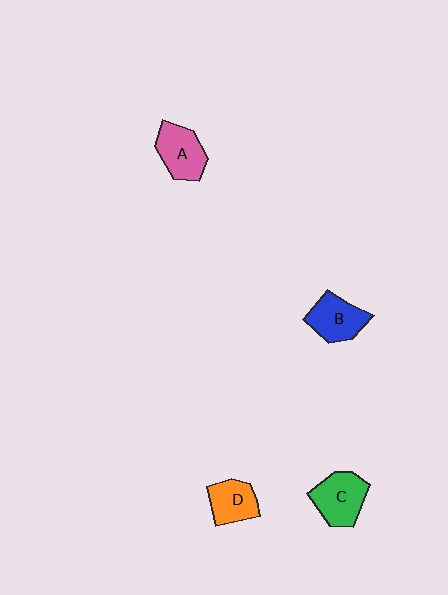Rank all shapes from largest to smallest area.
From largest to smallest: C (green), A (pink), B (blue), D (orange).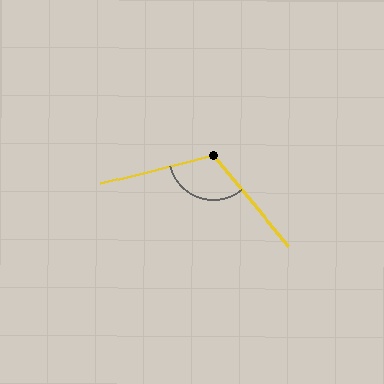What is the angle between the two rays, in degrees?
Approximately 115 degrees.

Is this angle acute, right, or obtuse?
It is obtuse.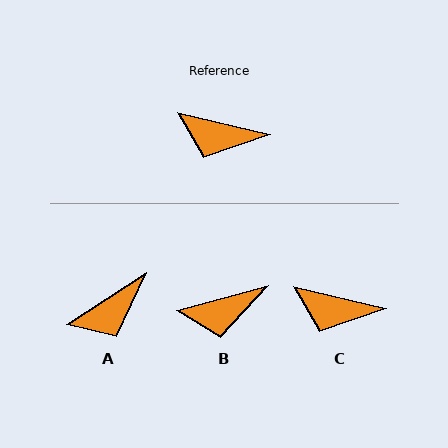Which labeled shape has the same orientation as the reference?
C.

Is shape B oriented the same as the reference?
No, it is off by about 28 degrees.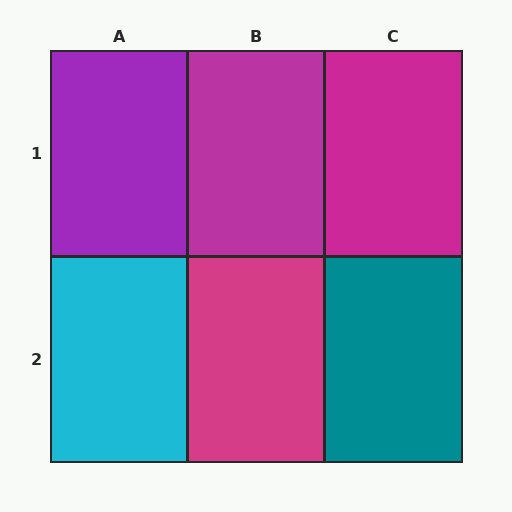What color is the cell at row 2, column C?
Teal.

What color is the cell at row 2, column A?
Cyan.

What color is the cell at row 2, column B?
Magenta.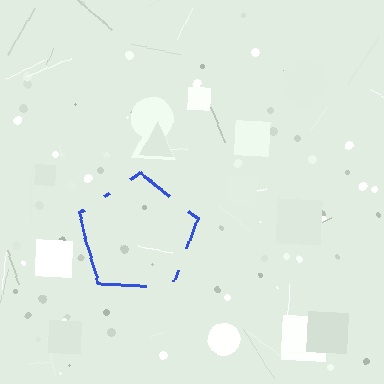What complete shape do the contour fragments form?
The contour fragments form a pentagon.